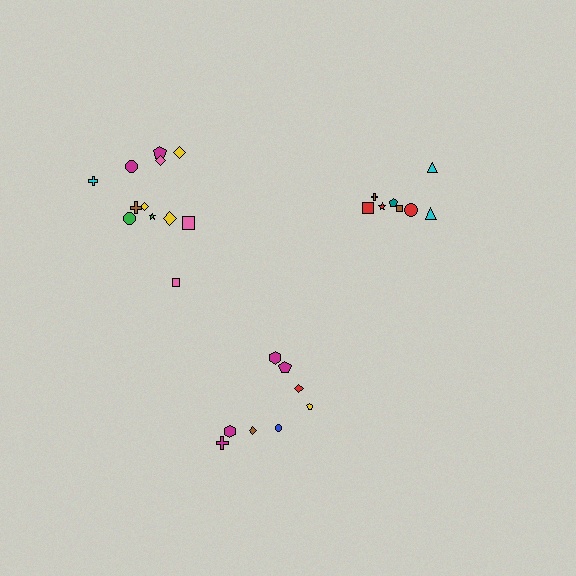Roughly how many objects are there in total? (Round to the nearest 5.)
Roughly 30 objects in total.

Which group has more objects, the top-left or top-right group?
The top-left group.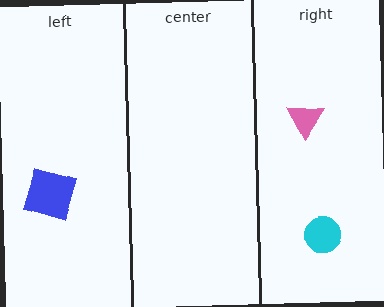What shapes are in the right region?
The pink triangle, the cyan circle.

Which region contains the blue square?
The left region.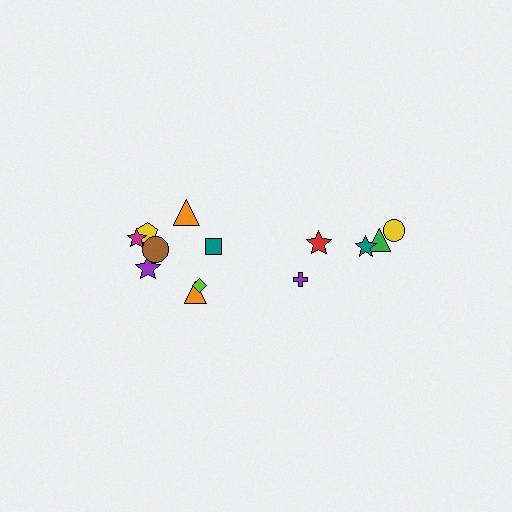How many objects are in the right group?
There are 5 objects.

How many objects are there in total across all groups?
There are 13 objects.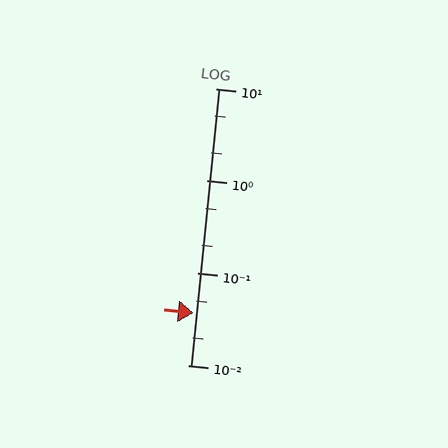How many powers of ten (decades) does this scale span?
The scale spans 3 decades, from 0.01 to 10.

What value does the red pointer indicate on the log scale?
The pointer indicates approximately 0.037.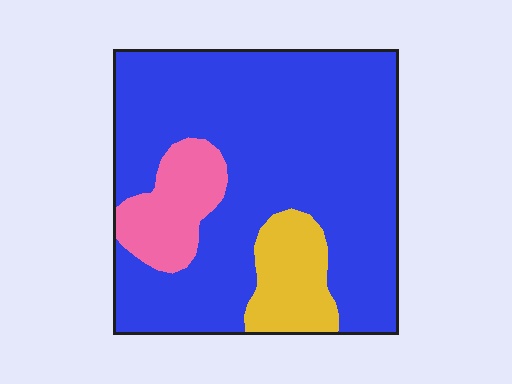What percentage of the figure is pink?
Pink covers 12% of the figure.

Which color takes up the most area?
Blue, at roughly 75%.